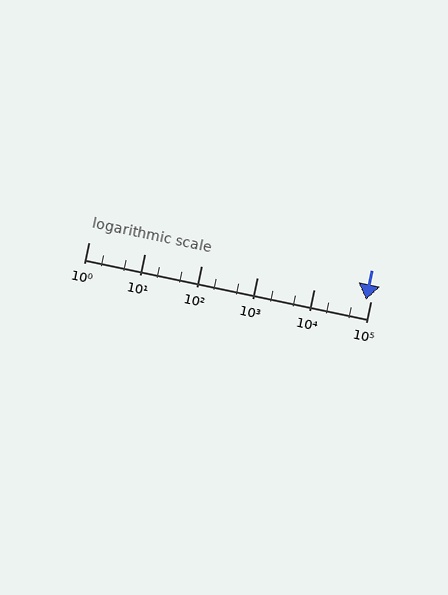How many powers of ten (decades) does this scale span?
The scale spans 5 decades, from 1 to 100000.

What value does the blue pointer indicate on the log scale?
The pointer indicates approximately 83000.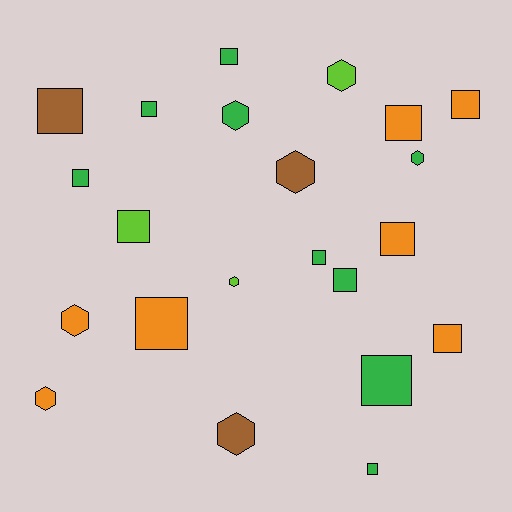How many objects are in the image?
There are 22 objects.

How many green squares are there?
There are 7 green squares.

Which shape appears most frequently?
Square, with 14 objects.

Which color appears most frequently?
Green, with 9 objects.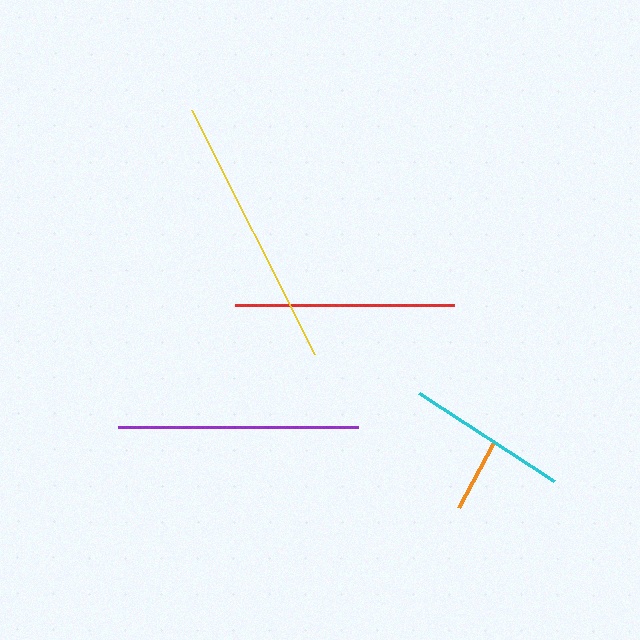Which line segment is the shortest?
The orange line is the shortest at approximately 74 pixels.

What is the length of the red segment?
The red segment is approximately 219 pixels long.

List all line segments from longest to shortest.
From longest to shortest: yellow, purple, red, cyan, orange.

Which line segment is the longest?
The yellow line is the longest at approximately 274 pixels.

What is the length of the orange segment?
The orange segment is approximately 74 pixels long.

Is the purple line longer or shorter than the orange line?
The purple line is longer than the orange line.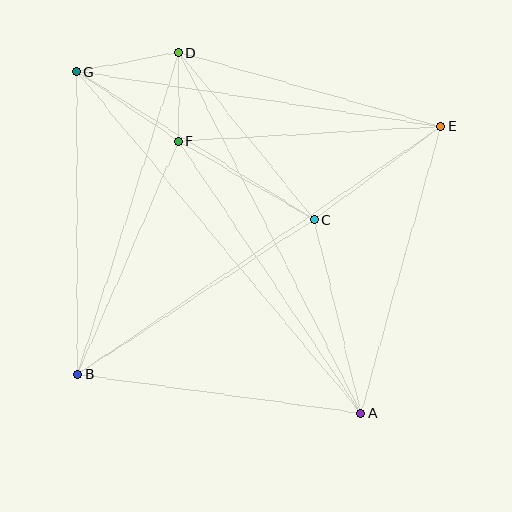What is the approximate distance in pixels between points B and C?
The distance between B and C is approximately 282 pixels.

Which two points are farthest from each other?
Points A and G are farthest from each other.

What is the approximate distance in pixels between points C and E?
The distance between C and E is approximately 158 pixels.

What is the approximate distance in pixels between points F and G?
The distance between F and G is approximately 123 pixels.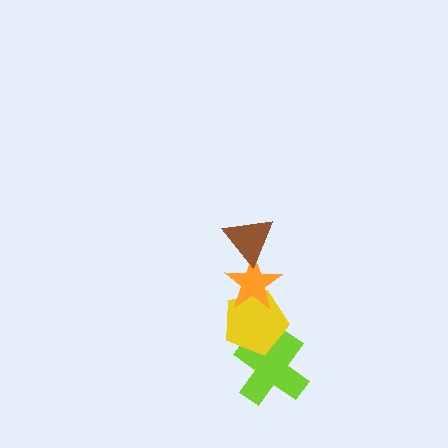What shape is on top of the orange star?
The brown triangle is on top of the orange star.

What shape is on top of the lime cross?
The yellow pentagon is on top of the lime cross.